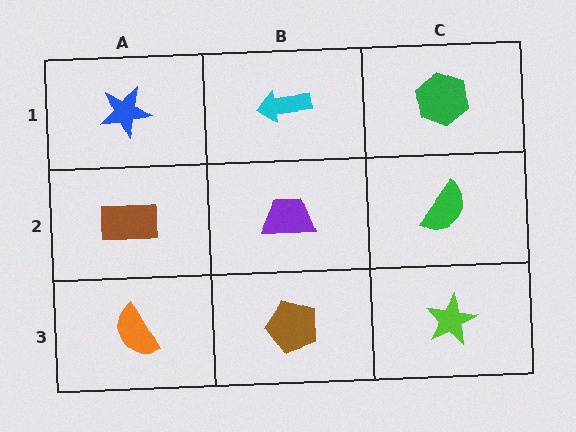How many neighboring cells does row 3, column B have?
3.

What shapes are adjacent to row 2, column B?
A cyan arrow (row 1, column B), a brown pentagon (row 3, column B), a brown rectangle (row 2, column A), a green semicircle (row 2, column C).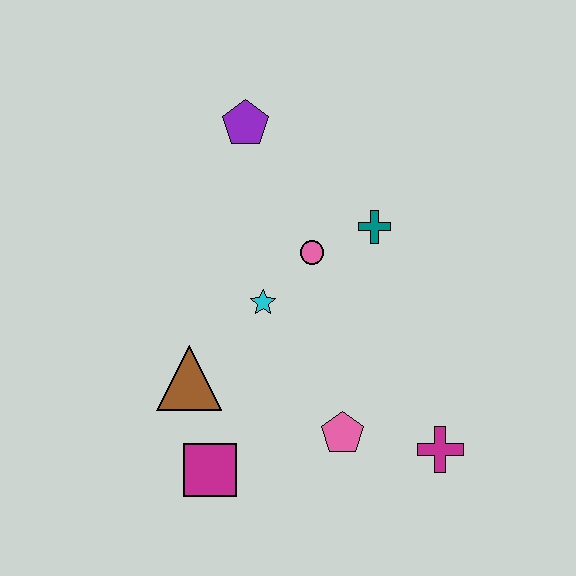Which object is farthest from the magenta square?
The purple pentagon is farthest from the magenta square.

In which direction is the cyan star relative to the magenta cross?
The cyan star is to the left of the magenta cross.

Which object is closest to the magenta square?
The brown triangle is closest to the magenta square.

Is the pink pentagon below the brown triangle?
Yes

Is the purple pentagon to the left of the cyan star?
Yes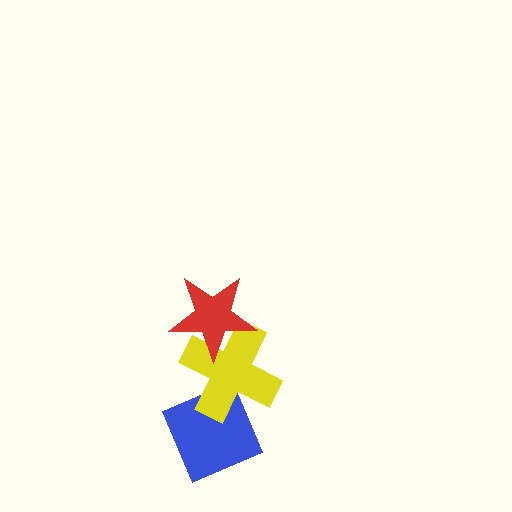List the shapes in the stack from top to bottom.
From top to bottom: the red star, the yellow cross, the blue diamond.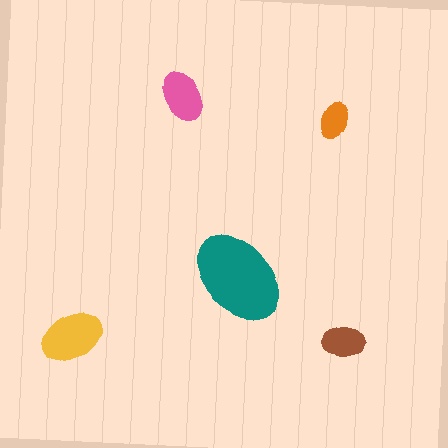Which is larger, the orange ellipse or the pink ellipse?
The pink one.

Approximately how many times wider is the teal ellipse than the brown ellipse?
About 2 times wider.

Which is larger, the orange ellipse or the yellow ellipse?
The yellow one.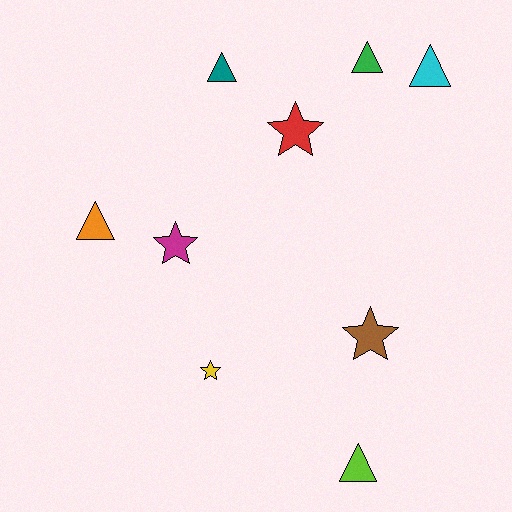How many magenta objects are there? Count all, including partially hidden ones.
There is 1 magenta object.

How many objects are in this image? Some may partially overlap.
There are 9 objects.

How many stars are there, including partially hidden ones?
There are 4 stars.